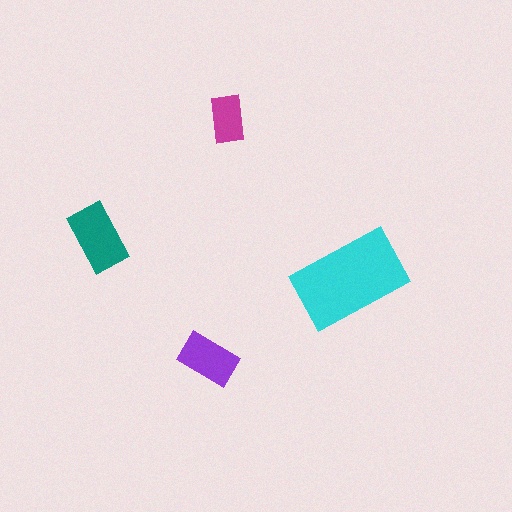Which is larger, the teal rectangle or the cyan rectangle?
The cyan one.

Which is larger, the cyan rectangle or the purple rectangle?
The cyan one.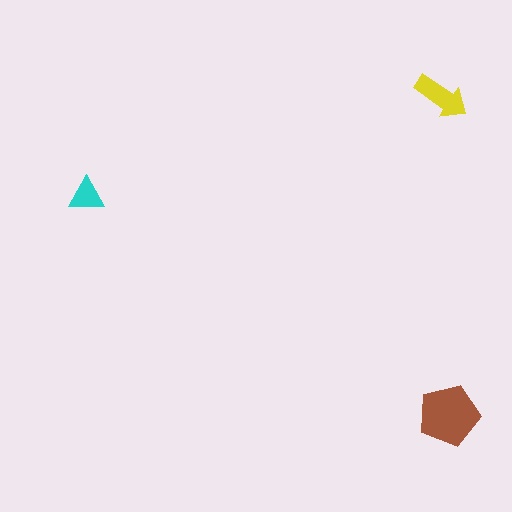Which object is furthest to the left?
The cyan triangle is leftmost.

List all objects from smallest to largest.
The cyan triangle, the yellow arrow, the brown pentagon.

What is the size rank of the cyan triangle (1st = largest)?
3rd.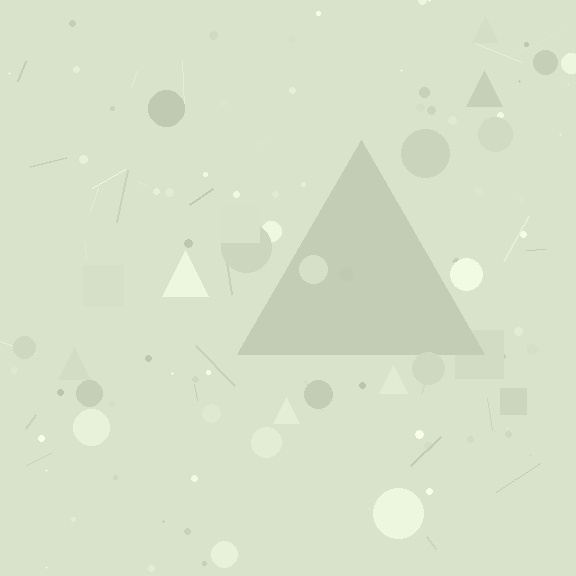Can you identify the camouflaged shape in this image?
The camouflaged shape is a triangle.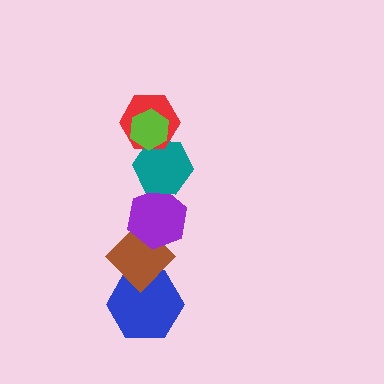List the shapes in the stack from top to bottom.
From top to bottom: the lime hexagon, the red hexagon, the teal hexagon, the purple hexagon, the brown diamond, the blue hexagon.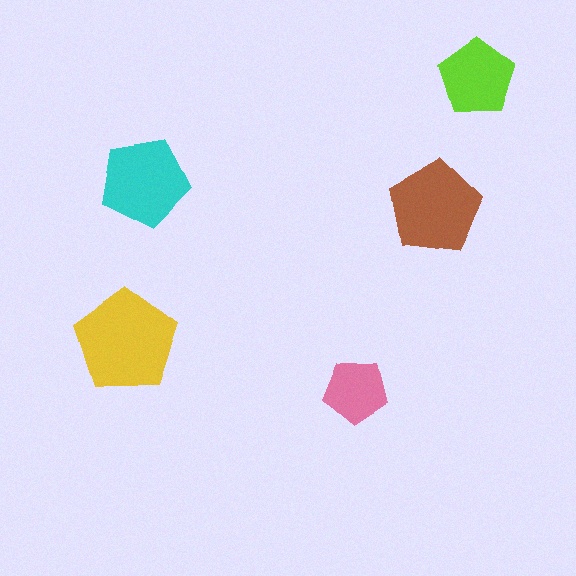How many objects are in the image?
There are 5 objects in the image.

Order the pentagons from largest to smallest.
the yellow one, the brown one, the cyan one, the lime one, the pink one.